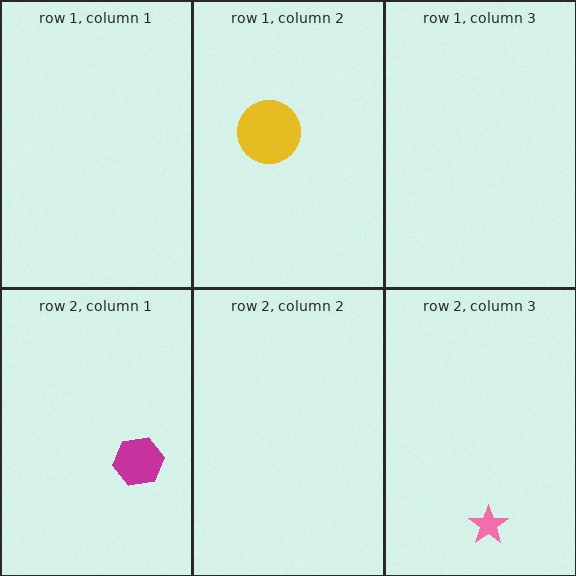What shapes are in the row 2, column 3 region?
The pink star.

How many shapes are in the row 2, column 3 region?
1.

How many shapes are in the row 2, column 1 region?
1.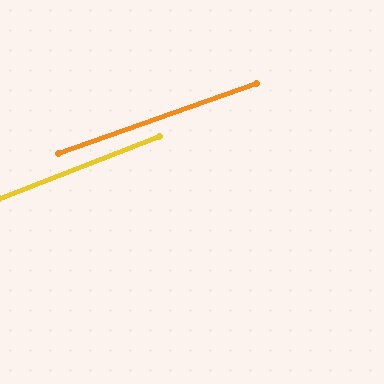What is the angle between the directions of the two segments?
Approximately 2 degrees.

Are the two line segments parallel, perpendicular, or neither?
Parallel — their directions differ by only 1.5°.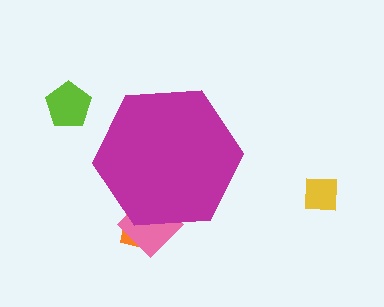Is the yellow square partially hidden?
No, the yellow square is fully visible.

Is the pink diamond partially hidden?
Yes, the pink diamond is partially hidden behind the magenta hexagon.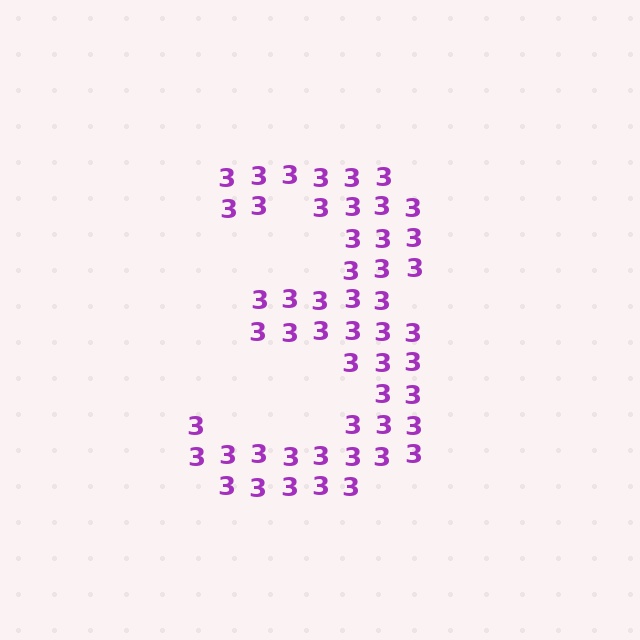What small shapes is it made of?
It is made of small digit 3's.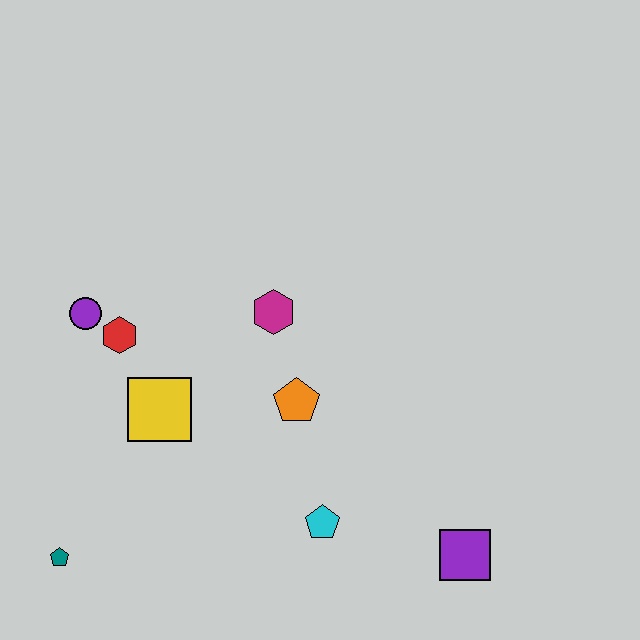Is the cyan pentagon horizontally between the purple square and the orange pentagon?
Yes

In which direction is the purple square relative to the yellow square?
The purple square is to the right of the yellow square.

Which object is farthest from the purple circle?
The purple square is farthest from the purple circle.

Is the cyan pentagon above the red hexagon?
No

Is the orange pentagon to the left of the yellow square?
No